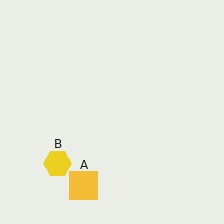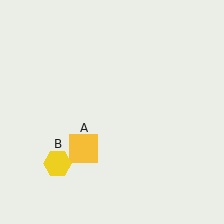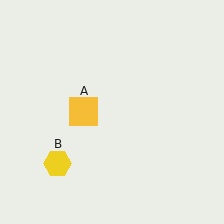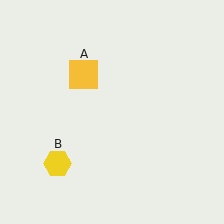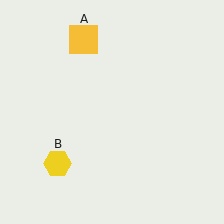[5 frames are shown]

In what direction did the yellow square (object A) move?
The yellow square (object A) moved up.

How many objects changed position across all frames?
1 object changed position: yellow square (object A).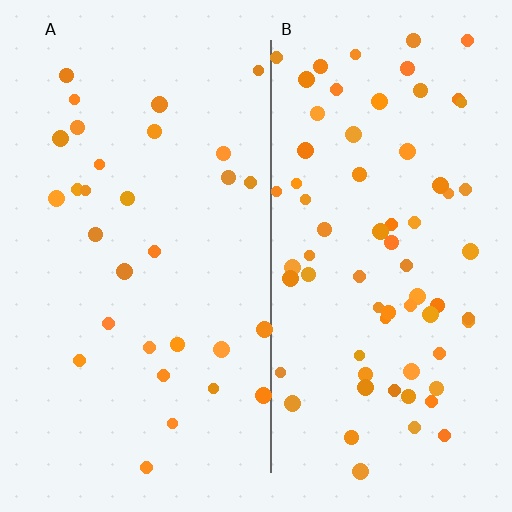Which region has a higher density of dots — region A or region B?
B (the right).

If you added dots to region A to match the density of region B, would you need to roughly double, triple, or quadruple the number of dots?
Approximately double.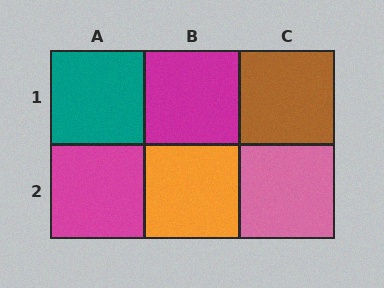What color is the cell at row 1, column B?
Magenta.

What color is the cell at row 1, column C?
Brown.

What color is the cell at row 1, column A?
Teal.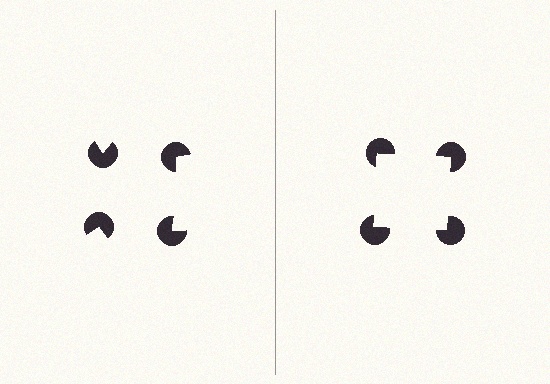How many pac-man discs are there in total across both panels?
8 — 4 on each side.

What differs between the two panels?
The pac-man discs are positioned identically on both sides; only the wedge orientations differ. On the right they align to a square; on the left they are misaligned.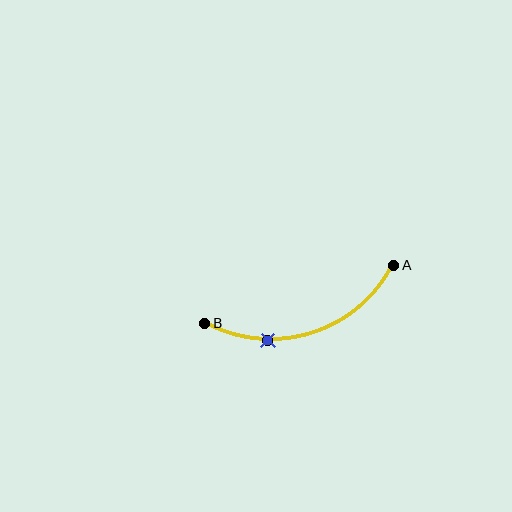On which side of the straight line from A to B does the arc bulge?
The arc bulges below the straight line connecting A and B.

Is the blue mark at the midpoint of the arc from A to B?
No. The blue mark lies on the arc but is closer to endpoint B. The arc midpoint would be at the point on the curve equidistant along the arc from both A and B.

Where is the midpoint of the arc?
The arc midpoint is the point on the curve farthest from the straight line joining A and B. It sits below that line.